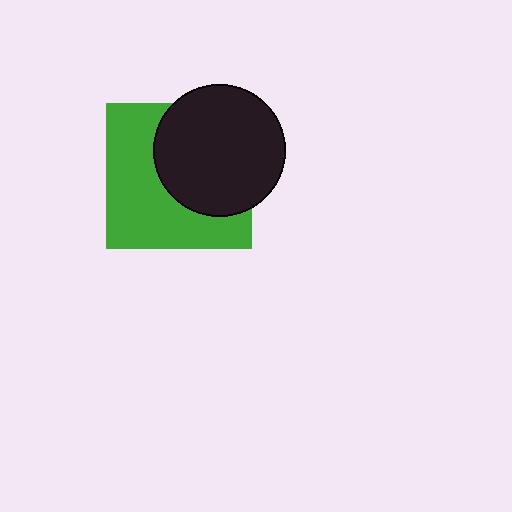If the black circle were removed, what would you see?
You would see the complete green square.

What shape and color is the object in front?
The object in front is a black circle.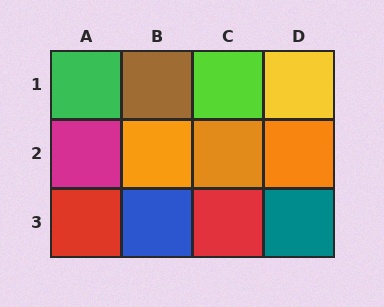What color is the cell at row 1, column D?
Yellow.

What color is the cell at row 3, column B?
Blue.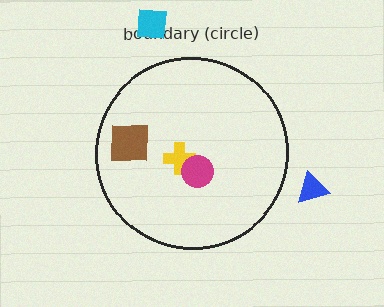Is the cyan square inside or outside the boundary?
Outside.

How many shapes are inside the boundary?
3 inside, 2 outside.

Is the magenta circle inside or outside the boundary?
Inside.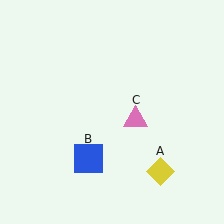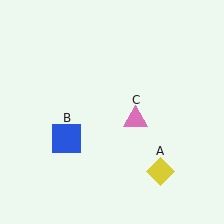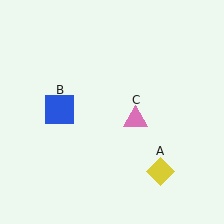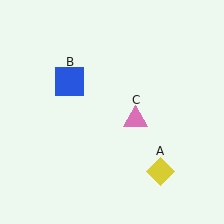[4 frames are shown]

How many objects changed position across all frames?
1 object changed position: blue square (object B).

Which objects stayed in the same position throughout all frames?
Yellow diamond (object A) and pink triangle (object C) remained stationary.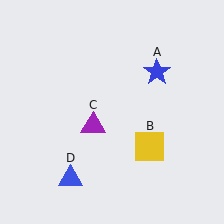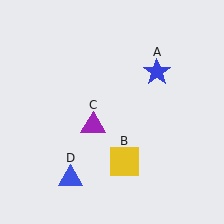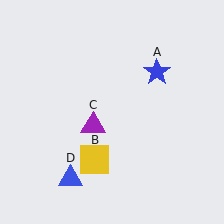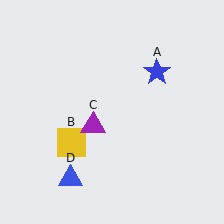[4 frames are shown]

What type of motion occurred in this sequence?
The yellow square (object B) rotated clockwise around the center of the scene.